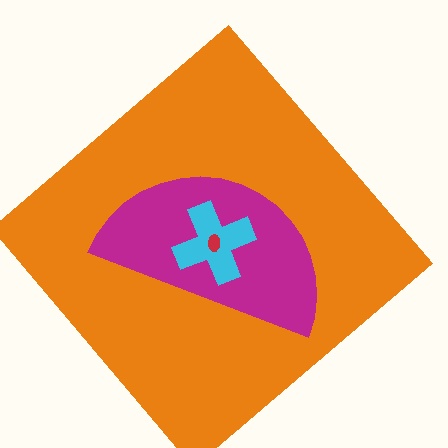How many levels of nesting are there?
4.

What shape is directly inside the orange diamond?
The magenta semicircle.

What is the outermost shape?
The orange diamond.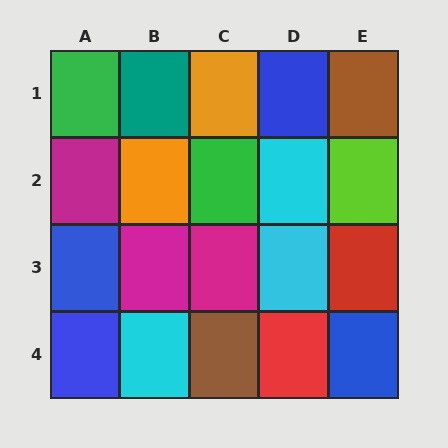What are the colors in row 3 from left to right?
Blue, magenta, magenta, cyan, red.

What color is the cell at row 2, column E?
Lime.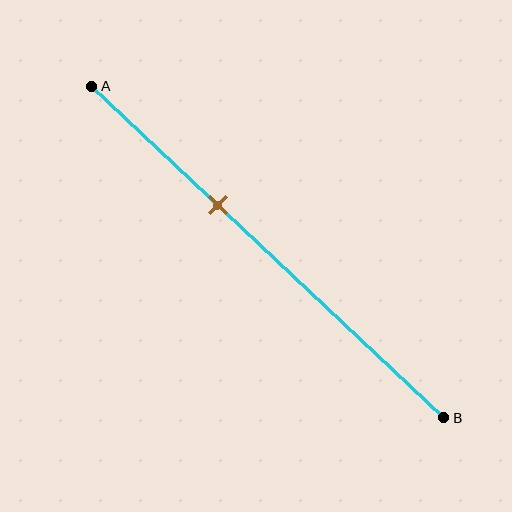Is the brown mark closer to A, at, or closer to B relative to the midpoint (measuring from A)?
The brown mark is closer to point A than the midpoint of segment AB.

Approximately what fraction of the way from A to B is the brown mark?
The brown mark is approximately 35% of the way from A to B.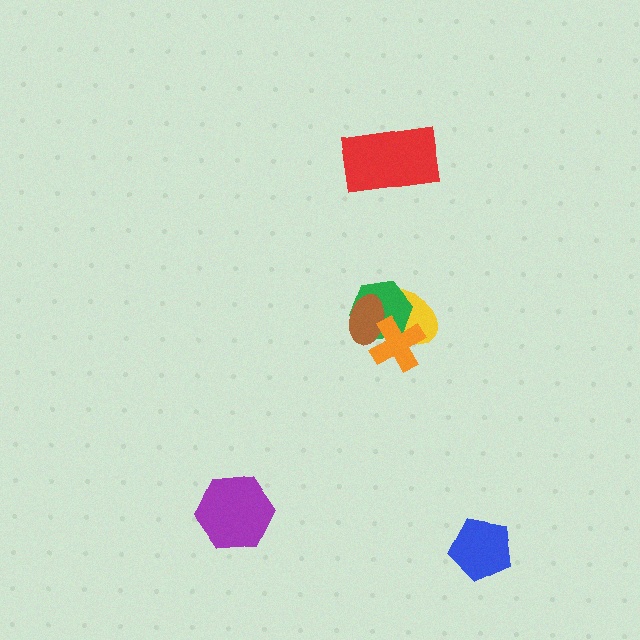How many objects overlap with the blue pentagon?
0 objects overlap with the blue pentagon.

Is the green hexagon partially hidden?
Yes, it is partially covered by another shape.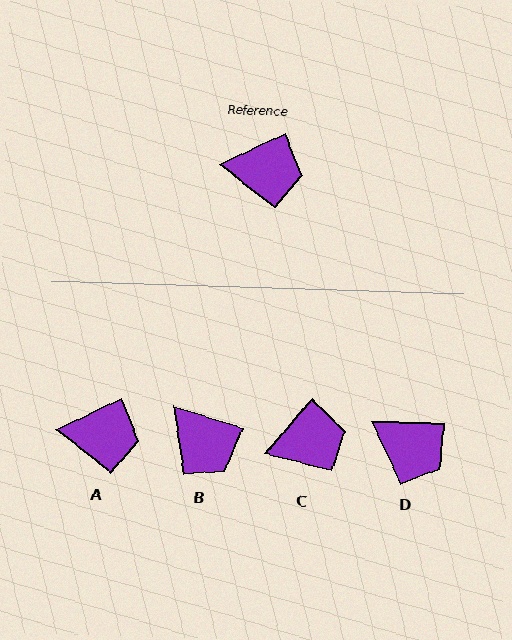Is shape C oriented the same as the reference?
No, it is off by about 24 degrees.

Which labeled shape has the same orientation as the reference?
A.